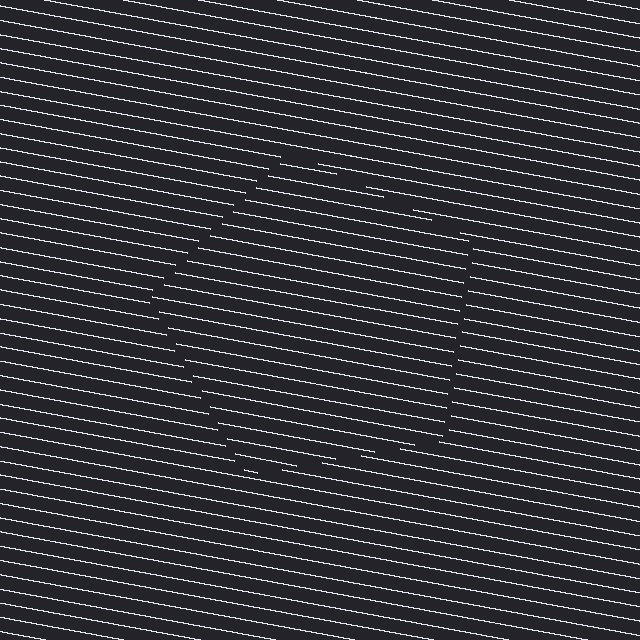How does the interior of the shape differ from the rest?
The interior of the shape contains the same grating, shifted by half a period — the contour is defined by the phase discontinuity where line-ends from the inner and outer gratings abut.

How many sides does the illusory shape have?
5 sides — the line-ends trace a pentagon.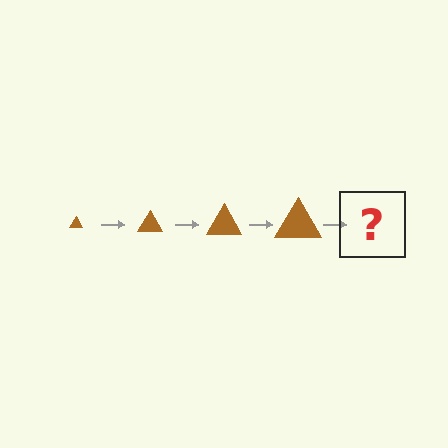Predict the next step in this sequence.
The next step is a brown triangle, larger than the previous one.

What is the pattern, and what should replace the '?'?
The pattern is that the triangle gets progressively larger each step. The '?' should be a brown triangle, larger than the previous one.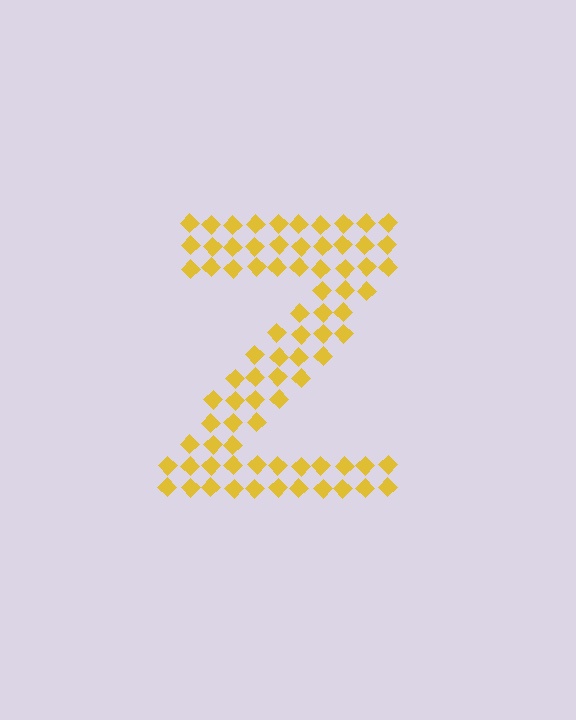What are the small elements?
The small elements are diamonds.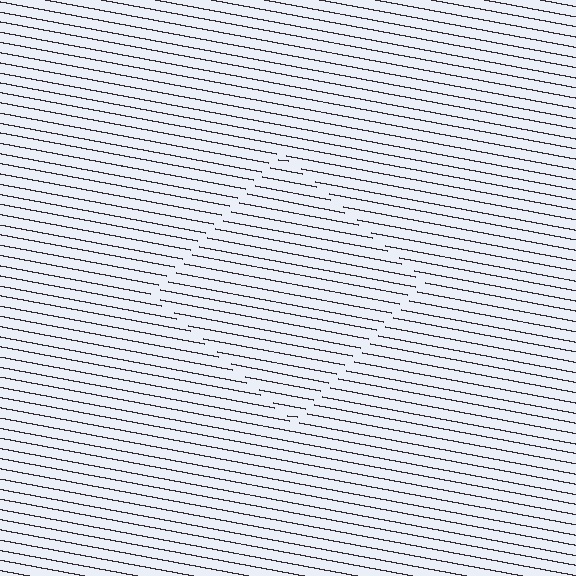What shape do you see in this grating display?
An illusory square. The interior of the shape contains the same grating, shifted by half a period — the contour is defined by the phase discontinuity where line-ends from the inner and outer gratings abut.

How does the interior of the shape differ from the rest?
The interior of the shape contains the same grating, shifted by half a period — the contour is defined by the phase discontinuity where line-ends from the inner and outer gratings abut.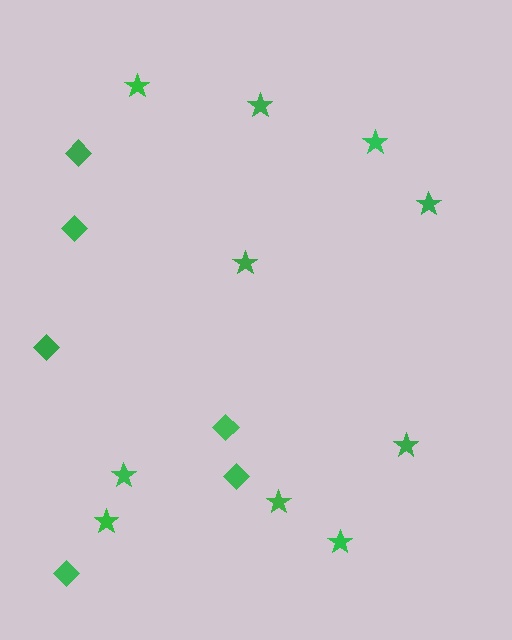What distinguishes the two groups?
There are 2 groups: one group of stars (10) and one group of diamonds (6).